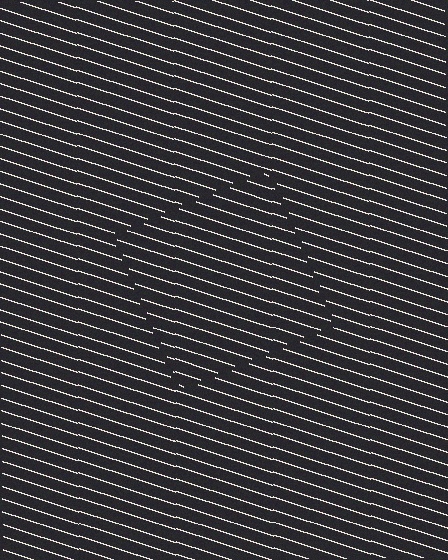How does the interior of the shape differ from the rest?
The interior of the shape contains the same grating, shifted by half a period — the contour is defined by the phase discontinuity where line-ends from the inner and outer gratings abut.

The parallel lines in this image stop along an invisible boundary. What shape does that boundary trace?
An illusory square. The interior of the shape contains the same grating, shifted by half a period — the contour is defined by the phase discontinuity where line-ends from the inner and outer gratings abut.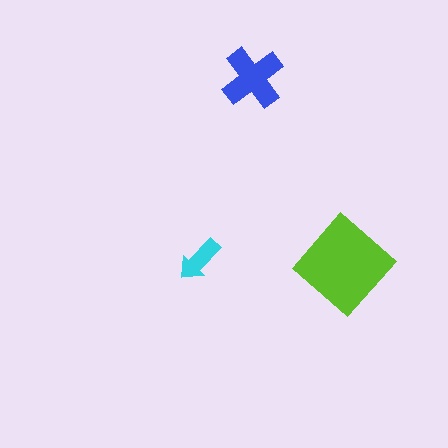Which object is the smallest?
The cyan arrow.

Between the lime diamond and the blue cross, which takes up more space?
The lime diamond.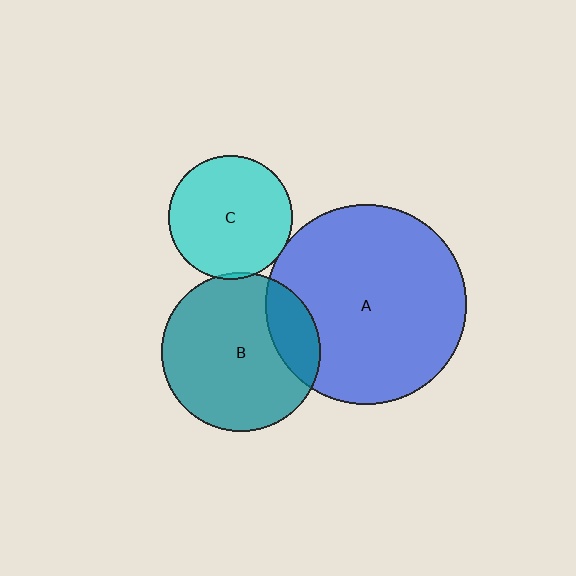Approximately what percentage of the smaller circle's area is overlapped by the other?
Approximately 5%.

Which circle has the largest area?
Circle A (blue).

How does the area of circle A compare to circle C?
Approximately 2.6 times.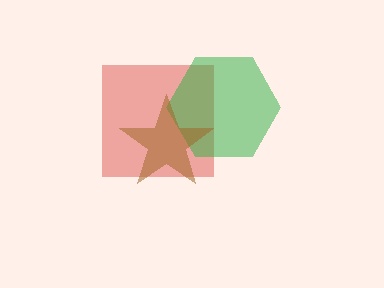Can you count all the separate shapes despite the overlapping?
Yes, there are 3 separate shapes.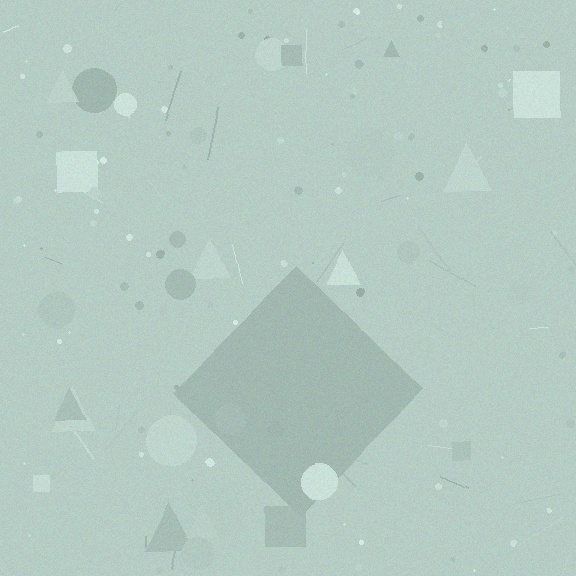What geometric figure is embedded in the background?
A diamond is embedded in the background.